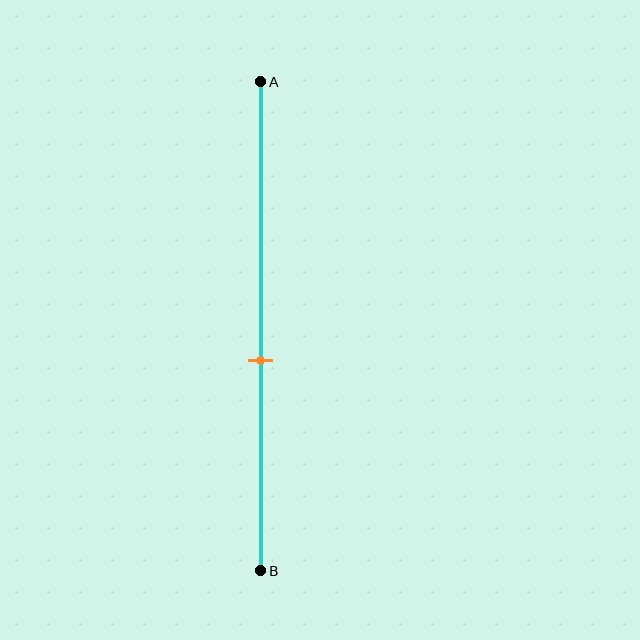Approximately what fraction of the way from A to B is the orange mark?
The orange mark is approximately 55% of the way from A to B.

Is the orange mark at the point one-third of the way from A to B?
No, the mark is at about 55% from A, not at the 33% one-third point.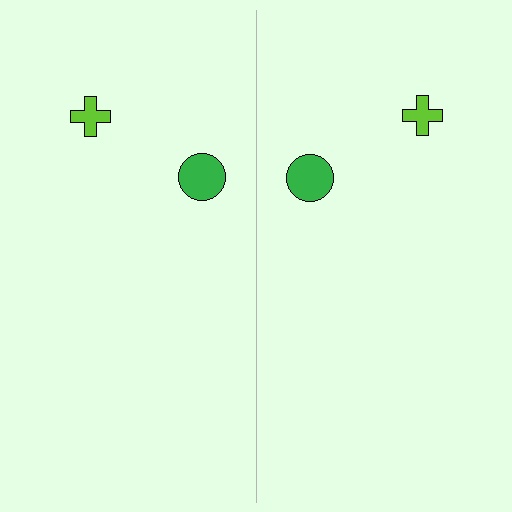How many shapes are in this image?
There are 4 shapes in this image.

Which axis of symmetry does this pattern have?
The pattern has a vertical axis of symmetry running through the center of the image.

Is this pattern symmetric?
Yes, this pattern has bilateral (reflection) symmetry.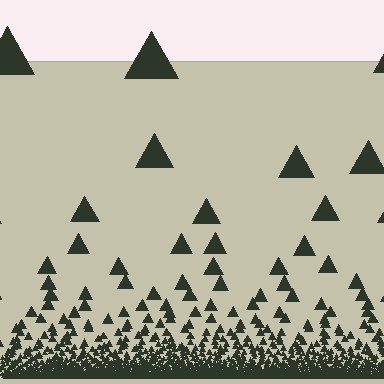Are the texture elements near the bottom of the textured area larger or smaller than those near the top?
Smaller. The gradient is inverted — elements near the bottom are smaller and denser.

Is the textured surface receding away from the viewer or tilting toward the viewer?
The surface appears to tilt toward the viewer. Texture elements get larger and sparser toward the top.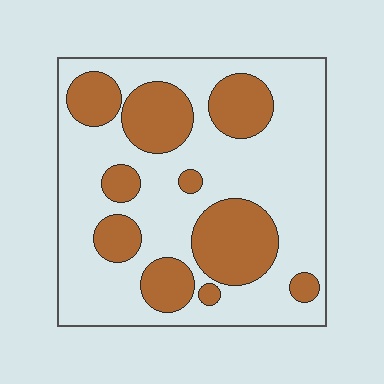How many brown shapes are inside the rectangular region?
10.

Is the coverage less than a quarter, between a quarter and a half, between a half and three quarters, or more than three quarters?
Between a quarter and a half.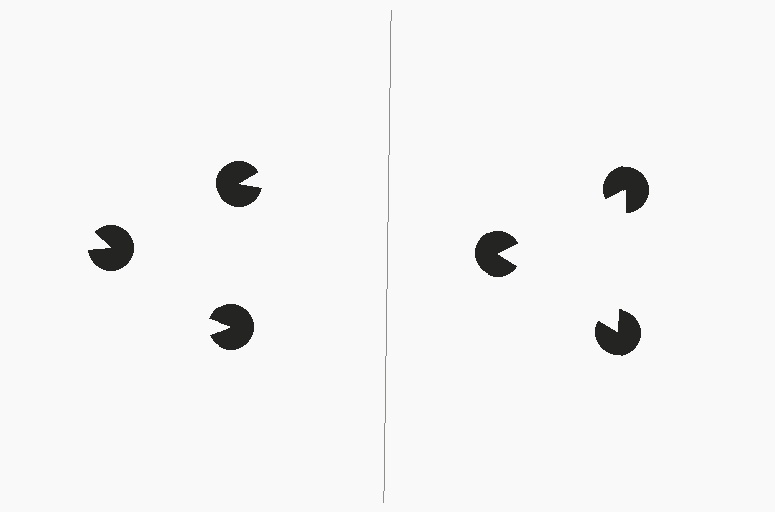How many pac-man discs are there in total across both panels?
6 — 3 on each side.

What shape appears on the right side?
An illusory triangle.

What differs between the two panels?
The pac-man discs are positioned identically on both sides; only the wedge orientations differ. On the right they align to a triangle; on the left they are misaligned.